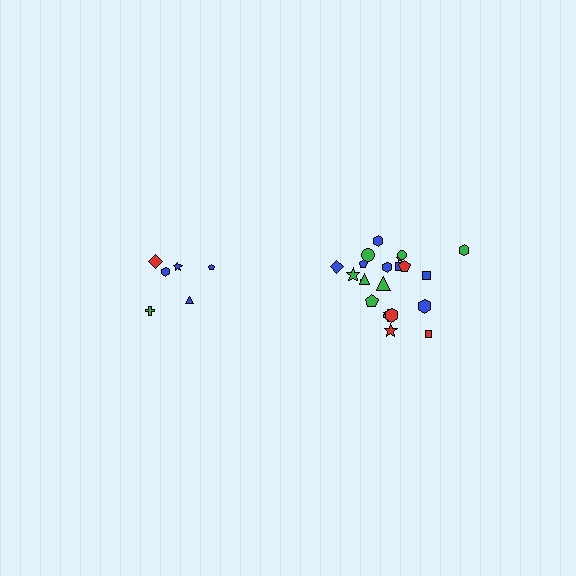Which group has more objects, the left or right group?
The right group.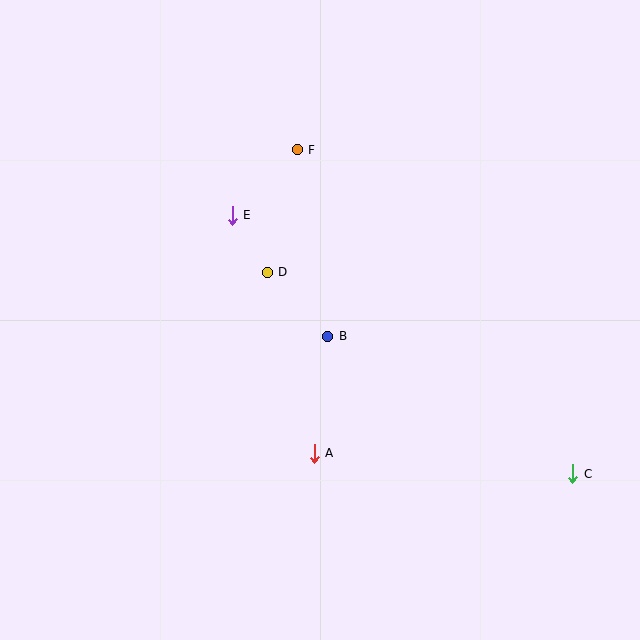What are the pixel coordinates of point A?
Point A is at (314, 453).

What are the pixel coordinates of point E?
Point E is at (232, 215).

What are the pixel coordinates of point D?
Point D is at (267, 272).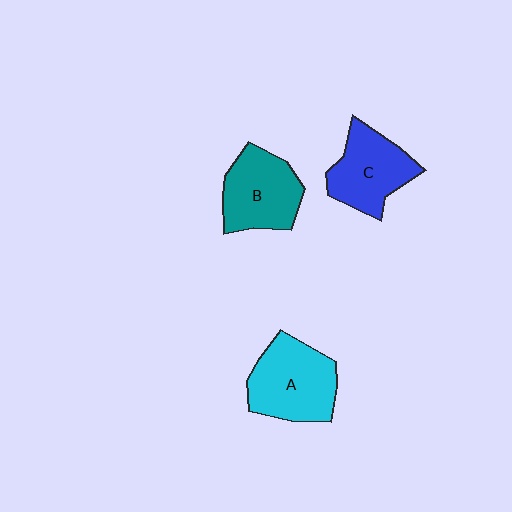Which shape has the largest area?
Shape A (cyan).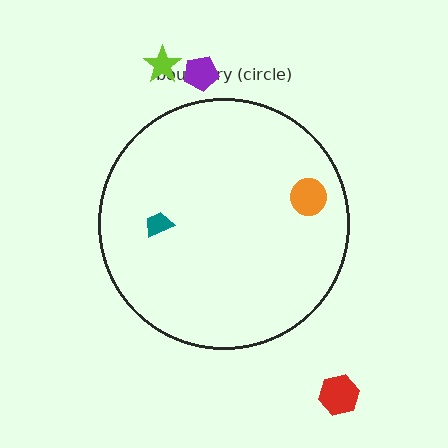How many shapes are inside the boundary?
2 inside, 3 outside.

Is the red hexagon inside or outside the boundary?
Outside.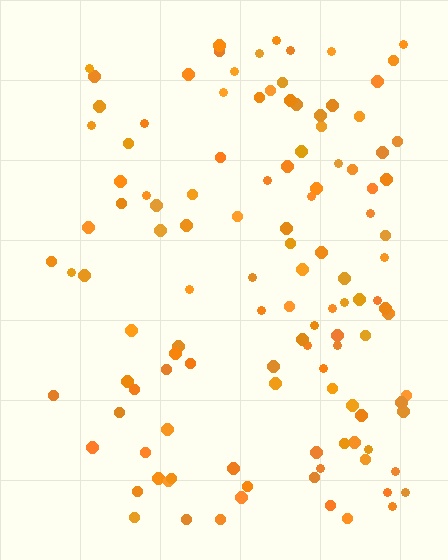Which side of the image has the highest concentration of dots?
The right.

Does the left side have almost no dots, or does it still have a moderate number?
Still a moderate number, just noticeably fewer than the right.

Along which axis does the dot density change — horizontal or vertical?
Horizontal.